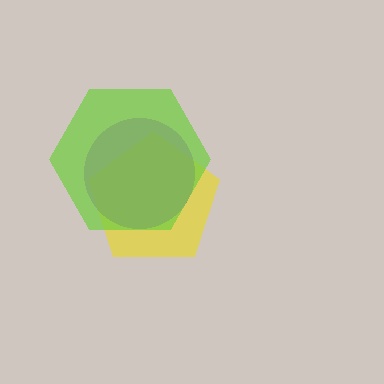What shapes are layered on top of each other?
The layered shapes are: a yellow pentagon, a purple circle, a lime hexagon.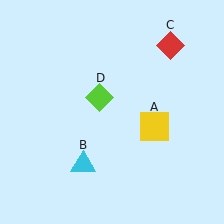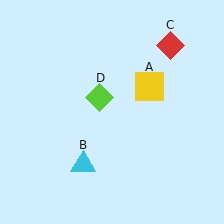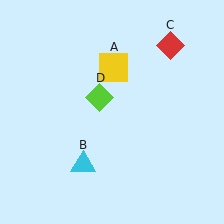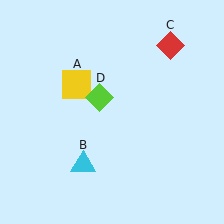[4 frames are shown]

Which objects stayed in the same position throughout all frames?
Cyan triangle (object B) and red diamond (object C) and lime diamond (object D) remained stationary.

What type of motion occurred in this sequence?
The yellow square (object A) rotated counterclockwise around the center of the scene.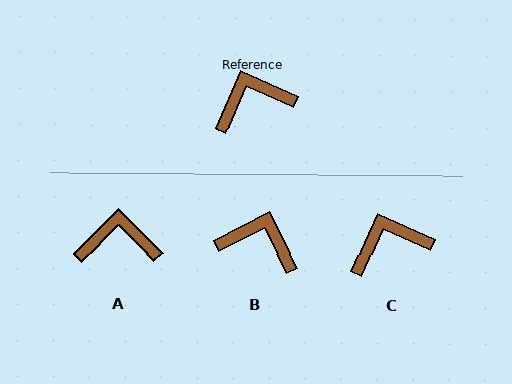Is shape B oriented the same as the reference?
No, it is off by about 39 degrees.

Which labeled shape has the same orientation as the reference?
C.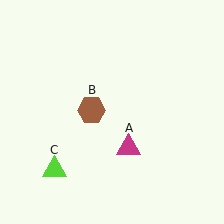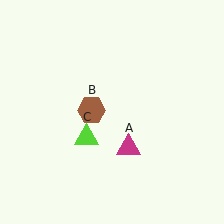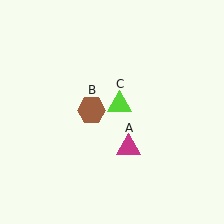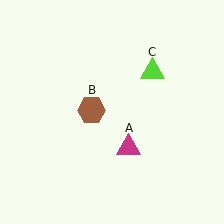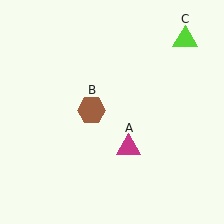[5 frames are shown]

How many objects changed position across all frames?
1 object changed position: lime triangle (object C).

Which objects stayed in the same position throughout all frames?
Magenta triangle (object A) and brown hexagon (object B) remained stationary.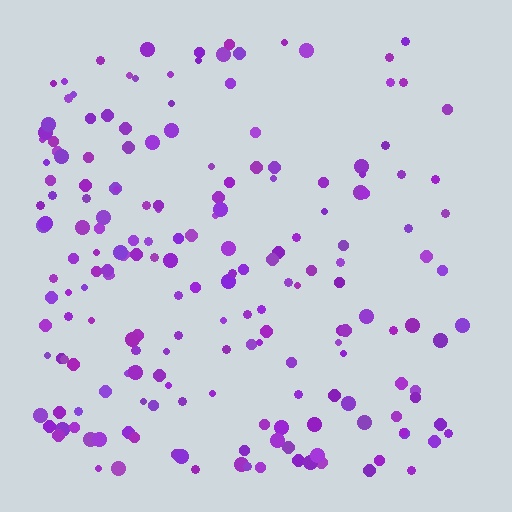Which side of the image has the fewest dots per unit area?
The right.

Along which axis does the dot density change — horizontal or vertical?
Horizontal.